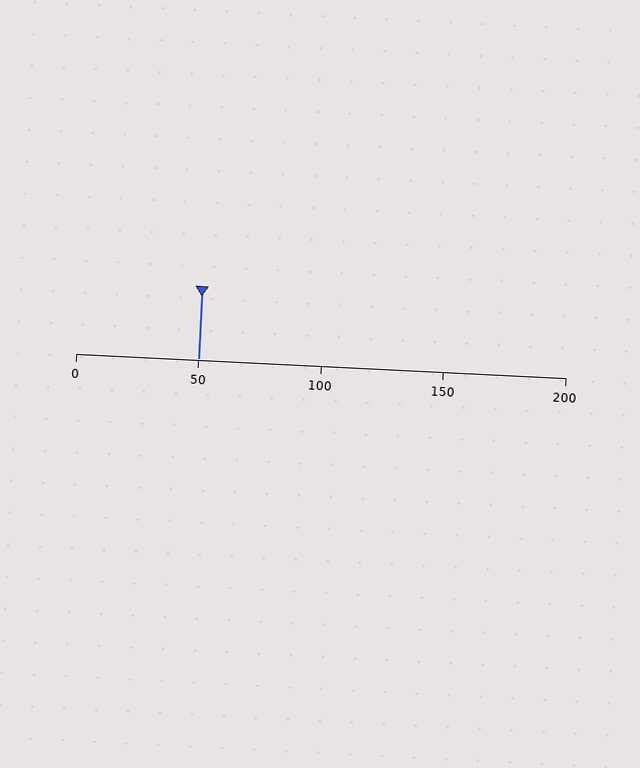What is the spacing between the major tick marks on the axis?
The major ticks are spaced 50 apart.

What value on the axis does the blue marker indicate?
The marker indicates approximately 50.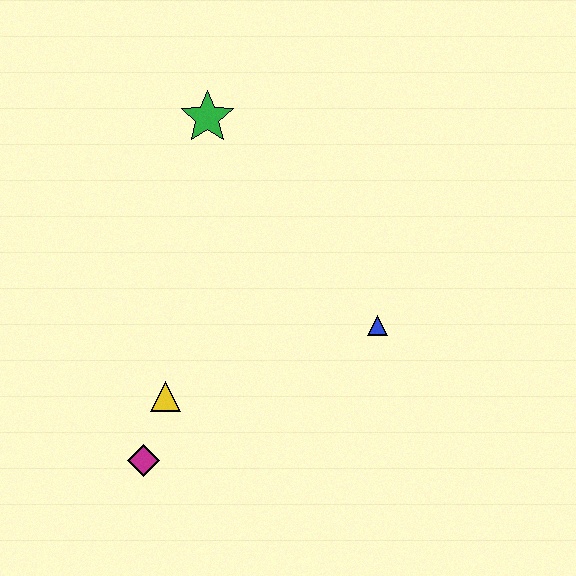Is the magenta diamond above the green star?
No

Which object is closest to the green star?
The blue triangle is closest to the green star.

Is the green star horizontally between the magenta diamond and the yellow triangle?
No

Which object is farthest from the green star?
The magenta diamond is farthest from the green star.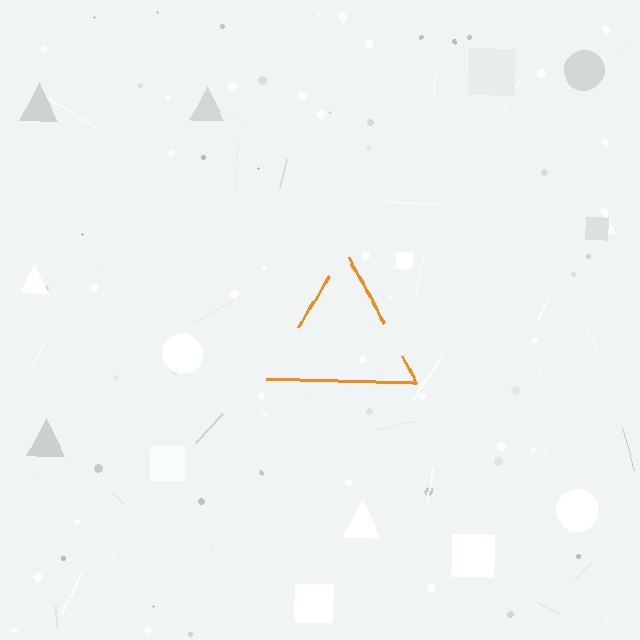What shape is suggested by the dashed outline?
The dashed outline suggests a triangle.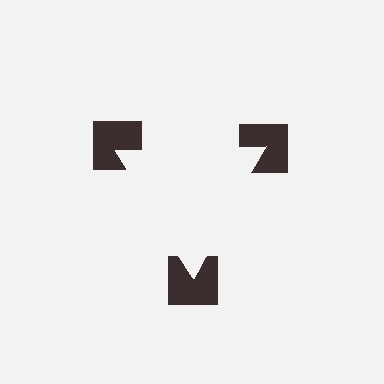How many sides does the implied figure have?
3 sides.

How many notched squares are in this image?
There are 3 — one at each vertex of the illusory triangle.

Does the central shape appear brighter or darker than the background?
It typically appears slightly brighter than the background, even though no actual brightness change is drawn.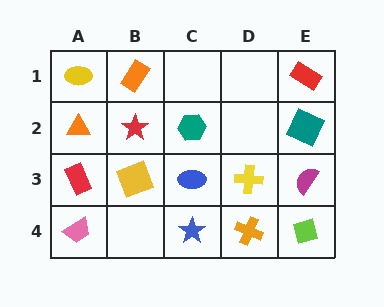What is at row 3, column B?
A yellow square.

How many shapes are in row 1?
3 shapes.